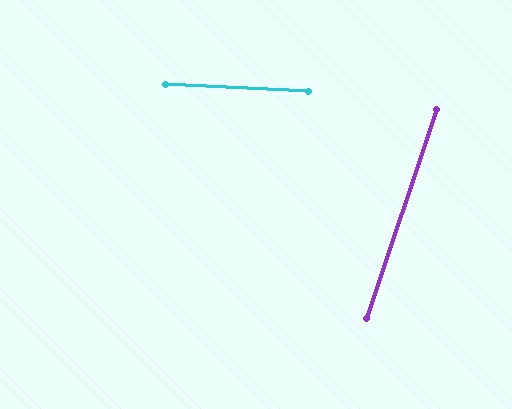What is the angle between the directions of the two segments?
Approximately 74 degrees.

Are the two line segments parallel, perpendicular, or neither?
Neither parallel nor perpendicular — they differ by about 74°.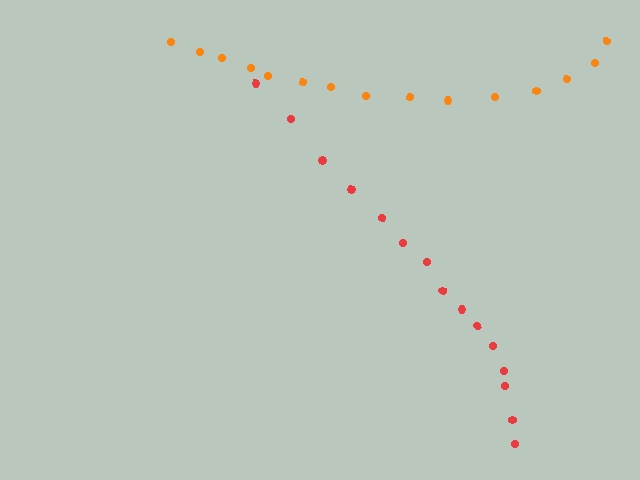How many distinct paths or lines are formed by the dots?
There are 2 distinct paths.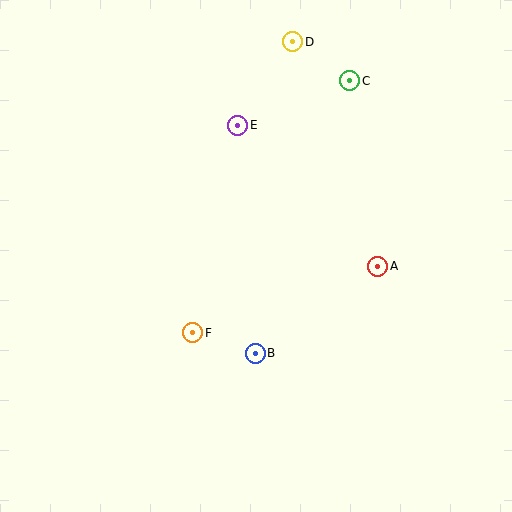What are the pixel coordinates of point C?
Point C is at (350, 81).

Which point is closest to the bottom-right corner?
Point A is closest to the bottom-right corner.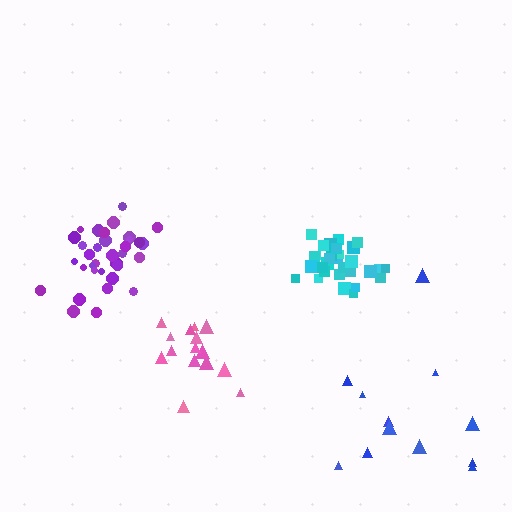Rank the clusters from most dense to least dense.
cyan, purple, pink, blue.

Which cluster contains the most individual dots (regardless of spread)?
Purple (34).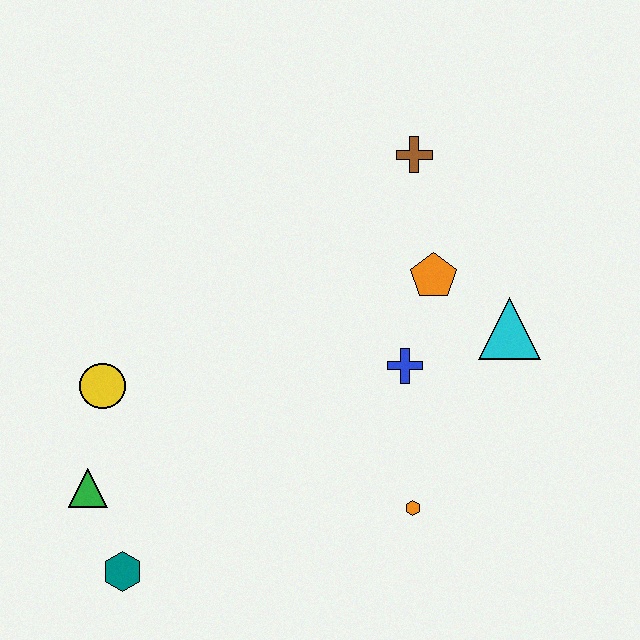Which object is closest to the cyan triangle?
The orange pentagon is closest to the cyan triangle.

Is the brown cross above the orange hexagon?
Yes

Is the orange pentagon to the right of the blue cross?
Yes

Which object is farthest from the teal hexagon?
The brown cross is farthest from the teal hexagon.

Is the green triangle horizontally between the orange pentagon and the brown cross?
No